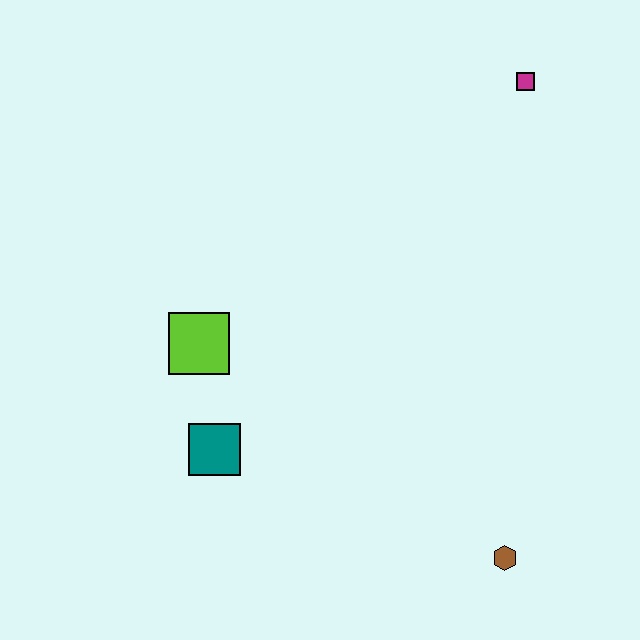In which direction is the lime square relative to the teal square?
The lime square is above the teal square.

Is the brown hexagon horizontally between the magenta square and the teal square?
Yes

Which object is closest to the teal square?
The lime square is closest to the teal square.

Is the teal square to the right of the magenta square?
No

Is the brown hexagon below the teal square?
Yes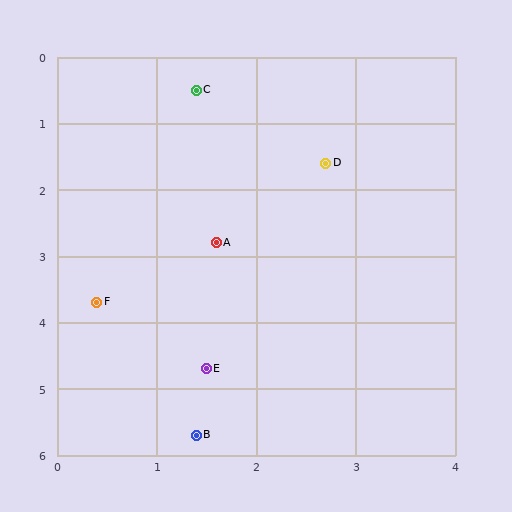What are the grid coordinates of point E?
Point E is at approximately (1.5, 4.7).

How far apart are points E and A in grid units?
Points E and A are about 1.9 grid units apart.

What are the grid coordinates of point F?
Point F is at approximately (0.4, 3.7).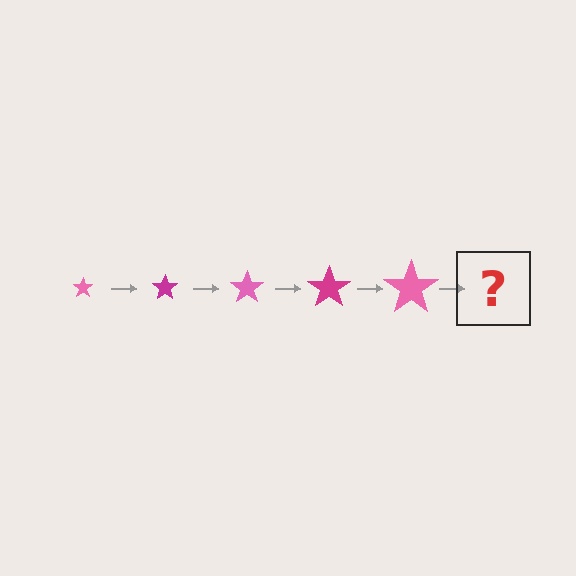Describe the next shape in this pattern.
It should be a magenta star, larger than the previous one.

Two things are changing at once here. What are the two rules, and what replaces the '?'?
The two rules are that the star grows larger each step and the color cycles through pink and magenta. The '?' should be a magenta star, larger than the previous one.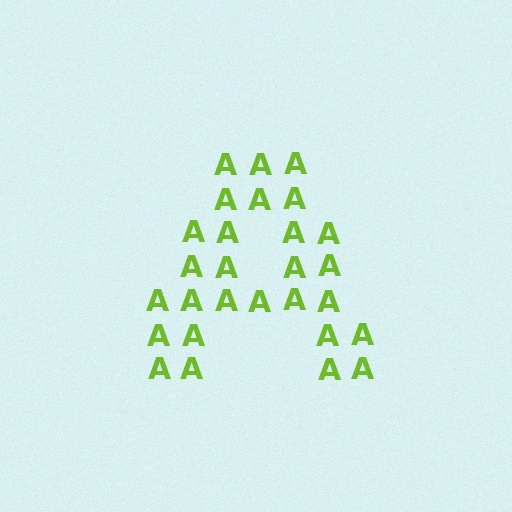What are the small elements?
The small elements are letter A's.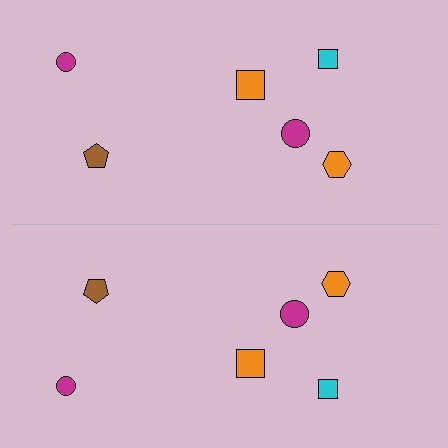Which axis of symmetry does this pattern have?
The pattern has a horizontal axis of symmetry running through the center of the image.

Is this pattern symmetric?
Yes, this pattern has bilateral (reflection) symmetry.